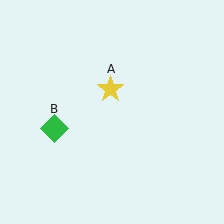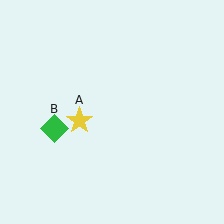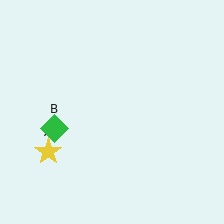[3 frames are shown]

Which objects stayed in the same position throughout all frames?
Green diamond (object B) remained stationary.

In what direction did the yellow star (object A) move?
The yellow star (object A) moved down and to the left.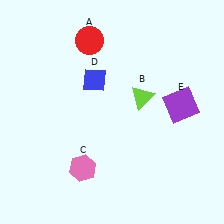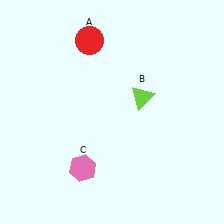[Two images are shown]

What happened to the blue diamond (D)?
The blue diamond (D) was removed in Image 2. It was in the top-left area of Image 1.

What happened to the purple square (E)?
The purple square (E) was removed in Image 2. It was in the top-right area of Image 1.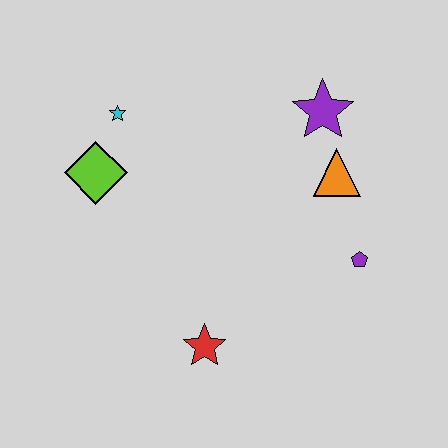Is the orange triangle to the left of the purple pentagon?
Yes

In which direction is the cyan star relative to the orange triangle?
The cyan star is to the left of the orange triangle.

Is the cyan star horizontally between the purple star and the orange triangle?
No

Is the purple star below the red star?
No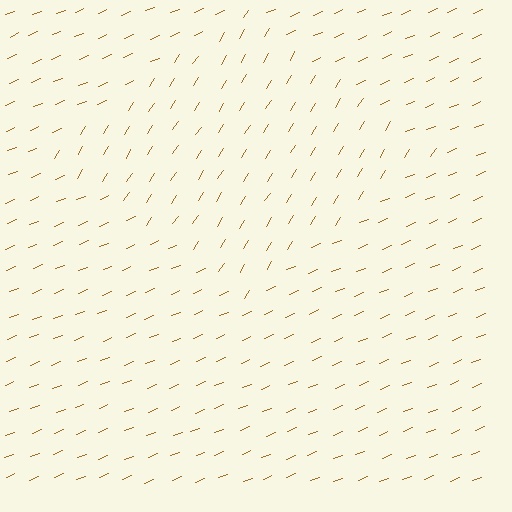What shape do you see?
I see a diamond.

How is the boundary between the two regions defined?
The boundary is defined purely by a change in line orientation (approximately 35 degrees difference). All lines are the same color and thickness.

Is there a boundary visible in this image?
Yes, there is a texture boundary formed by a change in line orientation.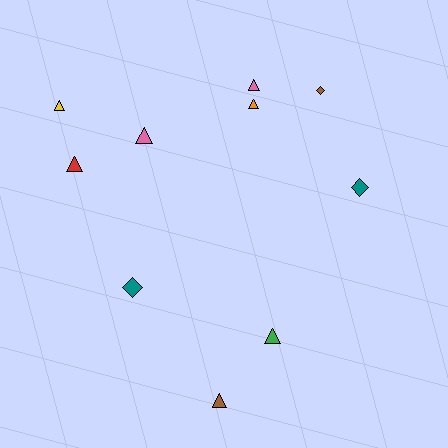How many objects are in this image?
There are 10 objects.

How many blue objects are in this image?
There are no blue objects.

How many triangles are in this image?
There are 7 triangles.